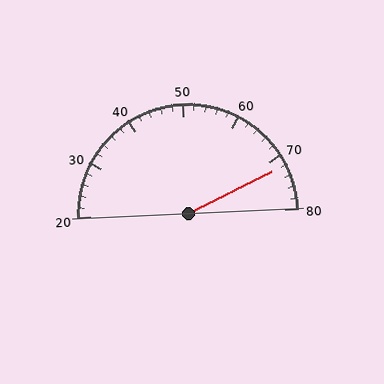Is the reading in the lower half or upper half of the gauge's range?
The reading is in the upper half of the range (20 to 80).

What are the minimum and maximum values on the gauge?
The gauge ranges from 20 to 80.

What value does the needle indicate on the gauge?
The needle indicates approximately 72.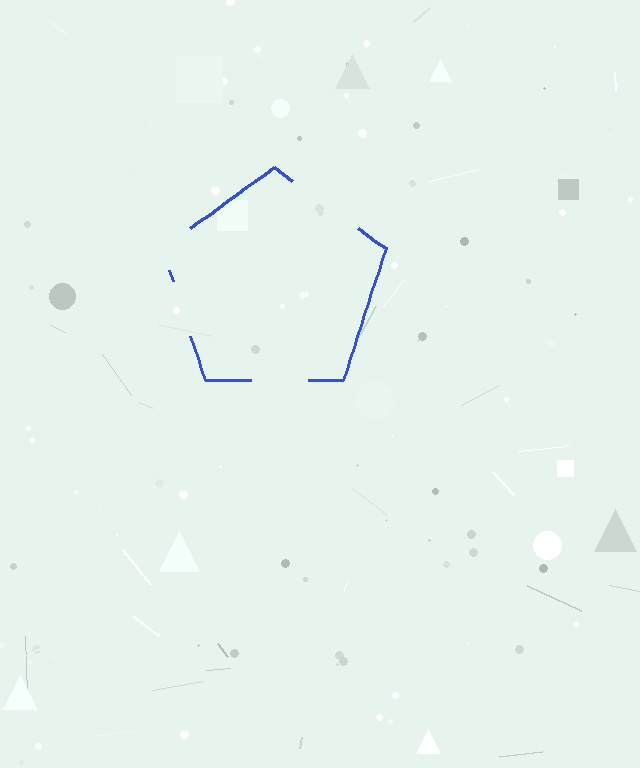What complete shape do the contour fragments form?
The contour fragments form a pentagon.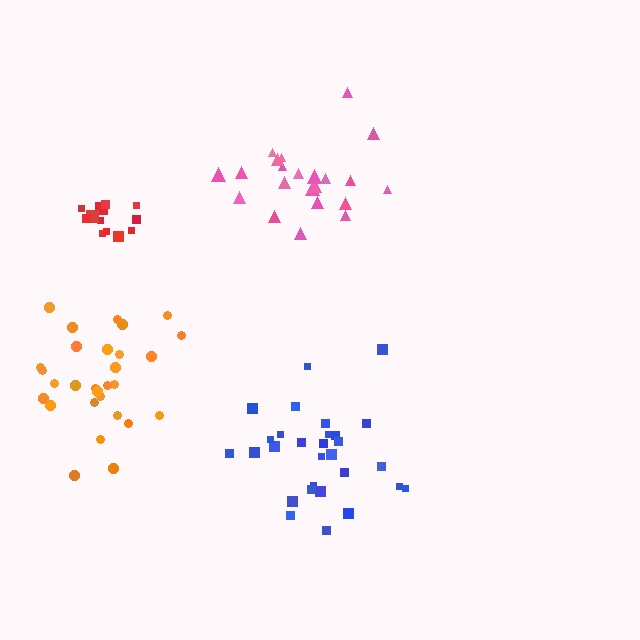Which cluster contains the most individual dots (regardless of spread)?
Blue (29).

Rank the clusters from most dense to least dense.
orange, pink, blue, red.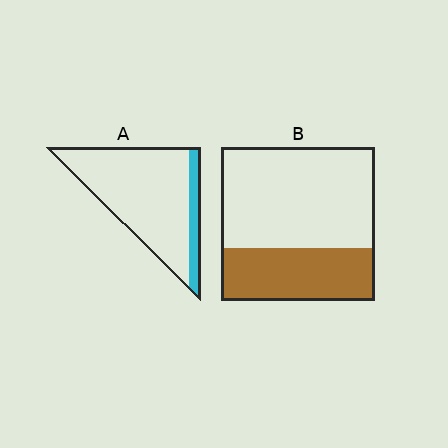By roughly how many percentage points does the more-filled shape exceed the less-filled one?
By roughly 20 percentage points (B over A).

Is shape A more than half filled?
No.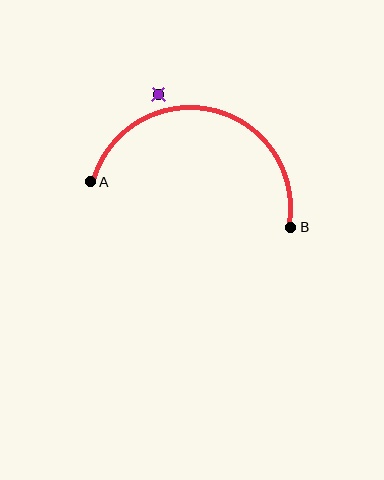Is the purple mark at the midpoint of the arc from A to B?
No — the purple mark does not lie on the arc at all. It sits slightly outside the curve.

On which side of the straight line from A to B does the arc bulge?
The arc bulges above the straight line connecting A and B.